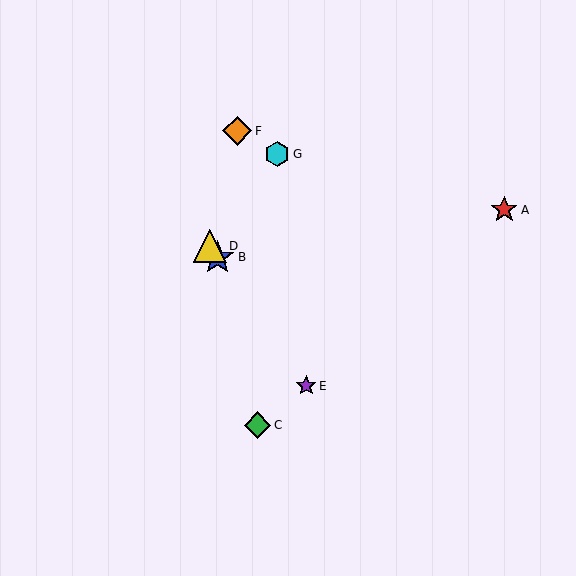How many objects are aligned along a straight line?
3 objects (B, D, E) are aligned along a straight line.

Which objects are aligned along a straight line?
Objects B, D, E are aligned along a straight line.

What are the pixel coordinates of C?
Object C is at (258, 425).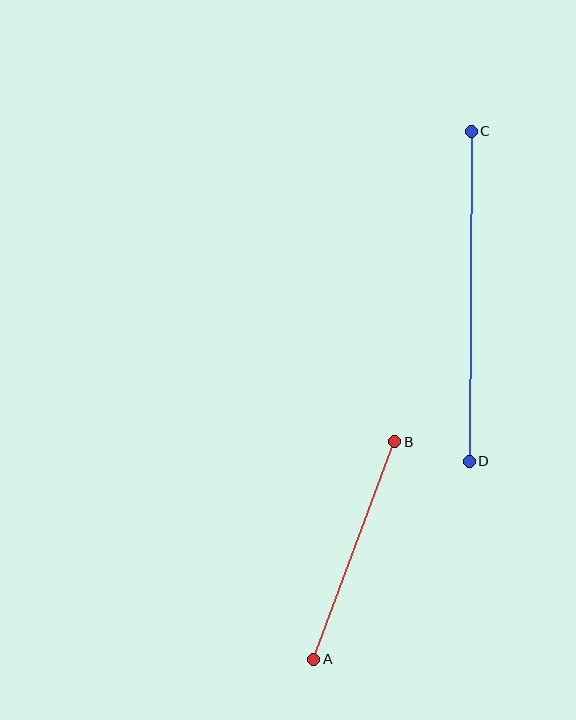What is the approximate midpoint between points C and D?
The midpoint is at approximately (470, 296) pixels.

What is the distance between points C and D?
The distance is approximately 330 pixels.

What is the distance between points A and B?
The distance is approximately 232 pixels.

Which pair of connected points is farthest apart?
Points C and D are farthest apart.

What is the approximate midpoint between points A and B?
The midpoint is at approximately (354, 551) pixels.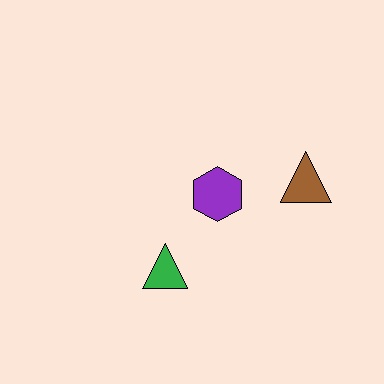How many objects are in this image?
There are 3 objects.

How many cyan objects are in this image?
There are no cyan objects.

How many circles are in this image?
There are no circles.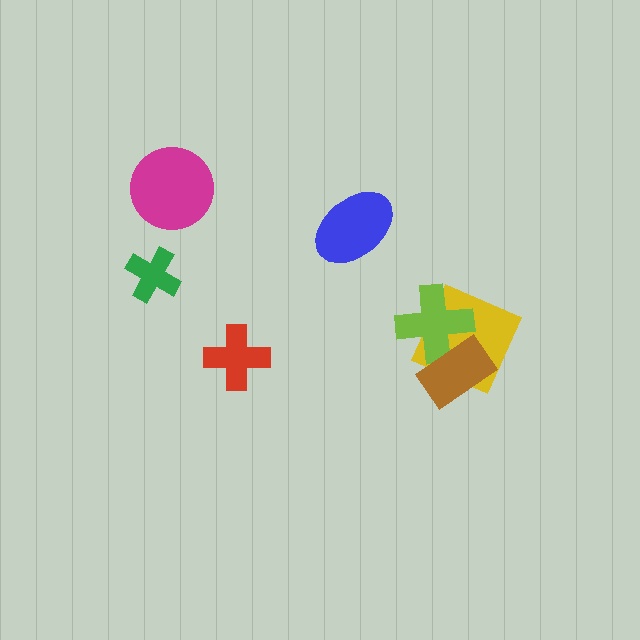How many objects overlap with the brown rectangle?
2 objects overlap with the brown rectangle.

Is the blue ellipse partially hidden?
No, no other shape covers it.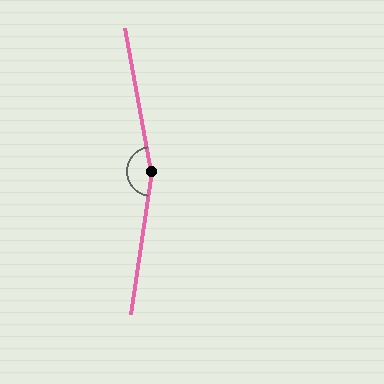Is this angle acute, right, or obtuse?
It is obtuse.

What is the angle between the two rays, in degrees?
Approximately 161 degrees.